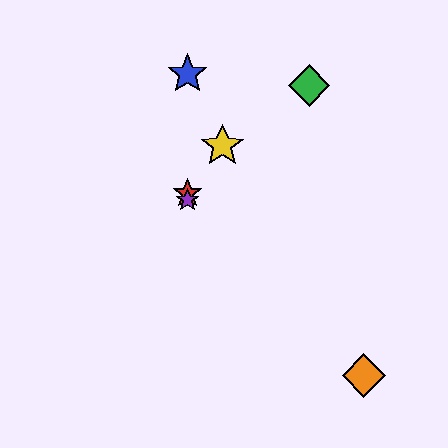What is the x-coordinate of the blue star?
The blue star is at x≈188.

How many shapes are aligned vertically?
3 shapes (the red star, the blue star, the purple star) are aligned vertically.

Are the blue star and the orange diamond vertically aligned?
No, the blue star is at x≈188 and the orange diamond is at x≈364.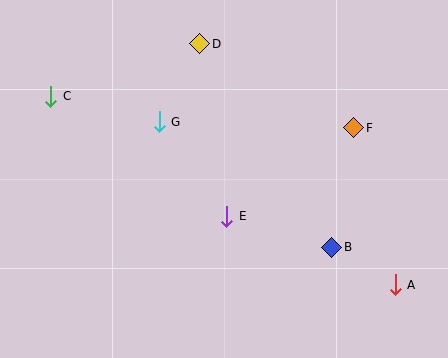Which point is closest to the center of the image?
Point E at (227, 216) is closest to the center.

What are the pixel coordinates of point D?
Point D is at (200, 44).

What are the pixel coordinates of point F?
Point F is at (354, 128).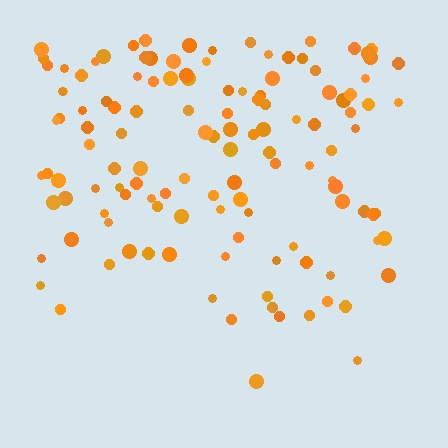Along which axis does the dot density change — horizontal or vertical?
Vertical.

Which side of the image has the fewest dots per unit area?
The bottom.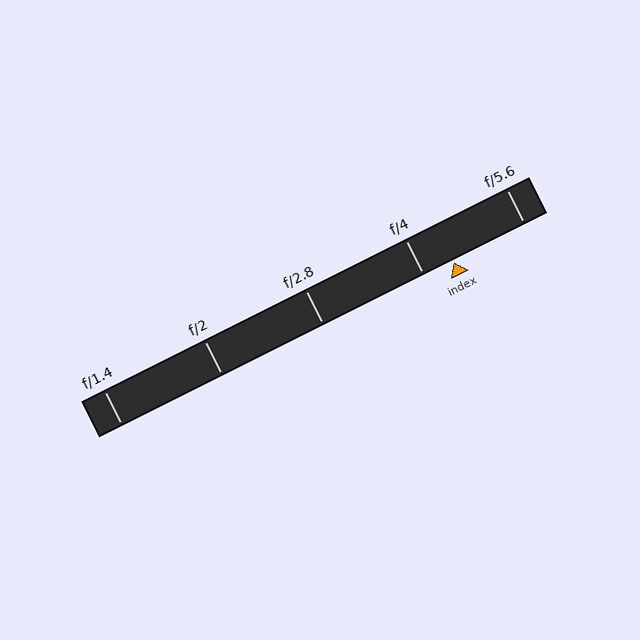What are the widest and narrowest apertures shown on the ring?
The widest aperture shown is f/1.4 and the narrowest is f/5.6.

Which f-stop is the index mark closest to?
The index mark is closest to f/4.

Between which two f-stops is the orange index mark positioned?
The index mark is between f/4 and f/5.6.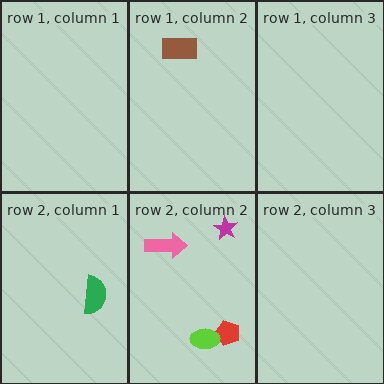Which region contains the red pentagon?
The row 2, column 2 region.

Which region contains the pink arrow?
The row 2, column 2 region.